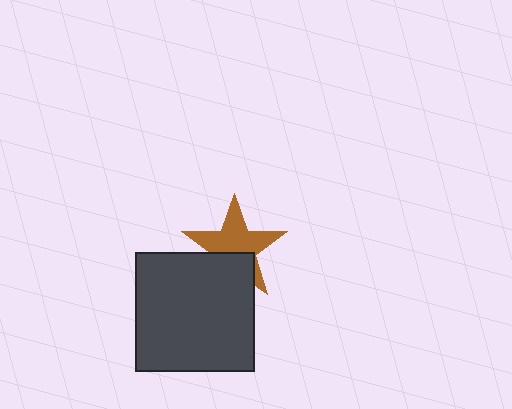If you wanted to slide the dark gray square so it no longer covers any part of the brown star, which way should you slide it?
Slide it down — that is the most direct way to separate the two shapes.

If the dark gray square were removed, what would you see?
You would see the complete brown star.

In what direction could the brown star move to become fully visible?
The brown star could move up. That would shift it out from behind the dark gray square entirely.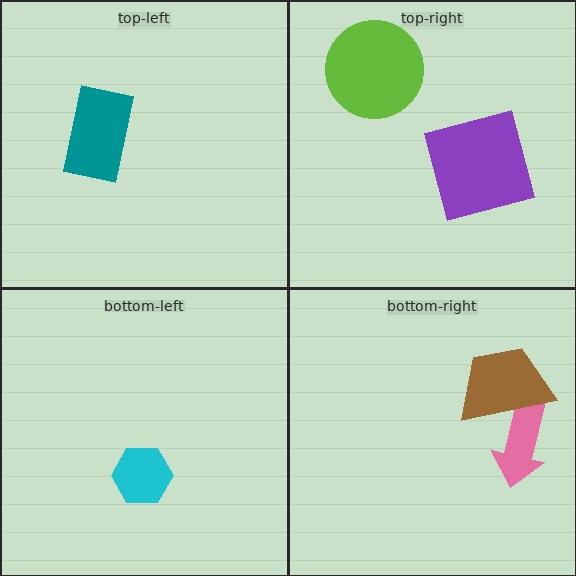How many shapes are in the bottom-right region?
2.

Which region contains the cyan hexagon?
The bottom-left region.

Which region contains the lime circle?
The top-right region.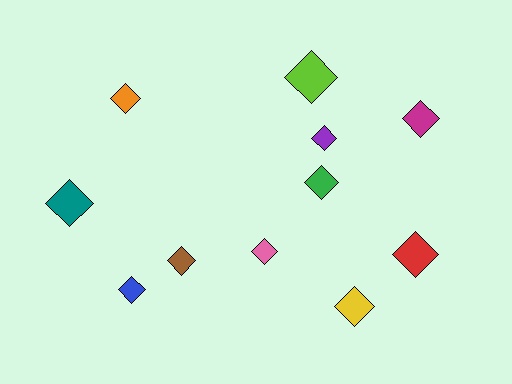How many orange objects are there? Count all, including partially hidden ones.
There is 1 orange object.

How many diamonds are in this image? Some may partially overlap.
There are 11 diamonds.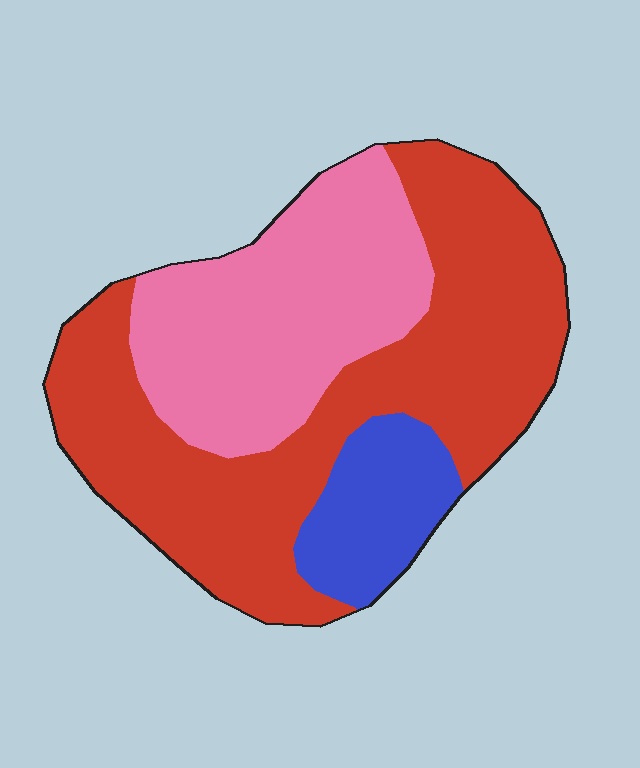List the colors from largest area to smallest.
From largest to smallest: red, pink, blue.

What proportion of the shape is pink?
Pink takes up about one third (1/3) of the shape.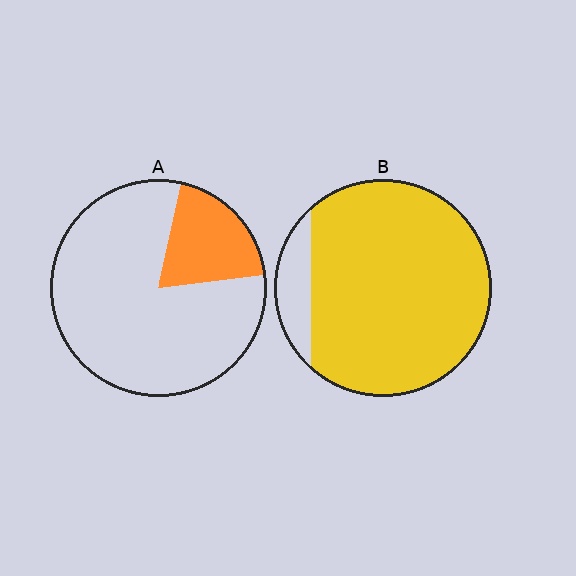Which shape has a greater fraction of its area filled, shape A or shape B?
Shape B.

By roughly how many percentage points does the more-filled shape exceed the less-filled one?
By roughly 70 percentage points (B over A).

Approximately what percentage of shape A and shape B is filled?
A is approximately 20% and B is approximately 90%.